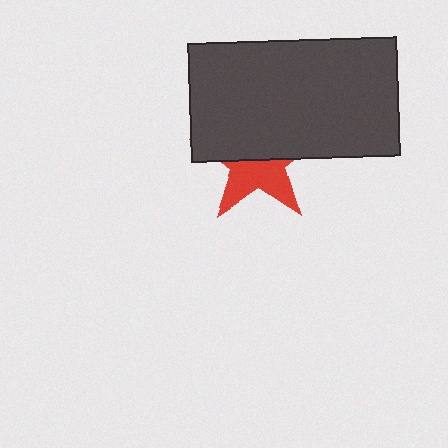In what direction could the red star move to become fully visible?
The red star could move down. That would shift it out from behind the dark gray rectangle entirely.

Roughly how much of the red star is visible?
A small part of it is visible (roughly 44%).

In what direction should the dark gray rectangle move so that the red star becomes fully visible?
The dark gray rectangle should move up. That is the shortest direction to clear the overlap and leave the red star fully visible.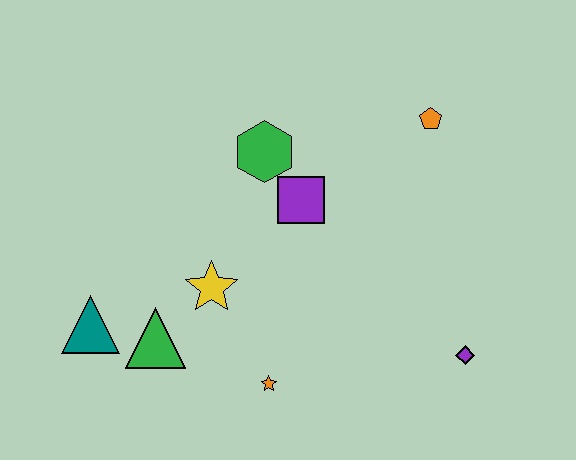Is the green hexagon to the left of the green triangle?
No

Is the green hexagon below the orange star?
No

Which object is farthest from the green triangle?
The orange pentagon is farthest from the green triangle.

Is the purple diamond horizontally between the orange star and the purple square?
No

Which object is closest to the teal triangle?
The green triangle is closest to the teal triangle.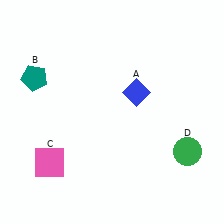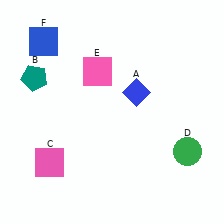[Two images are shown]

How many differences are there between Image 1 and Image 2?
There are 2 differences between the two images.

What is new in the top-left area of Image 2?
A pink square (E) was added in the top-left area of Image 2.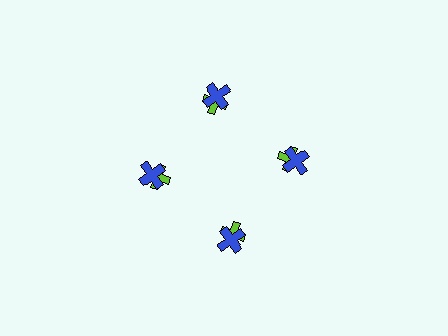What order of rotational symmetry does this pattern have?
This pattern has 4-fold rotational symmetry.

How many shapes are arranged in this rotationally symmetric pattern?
There are 8 shapes, arranged in 4 groups of 2.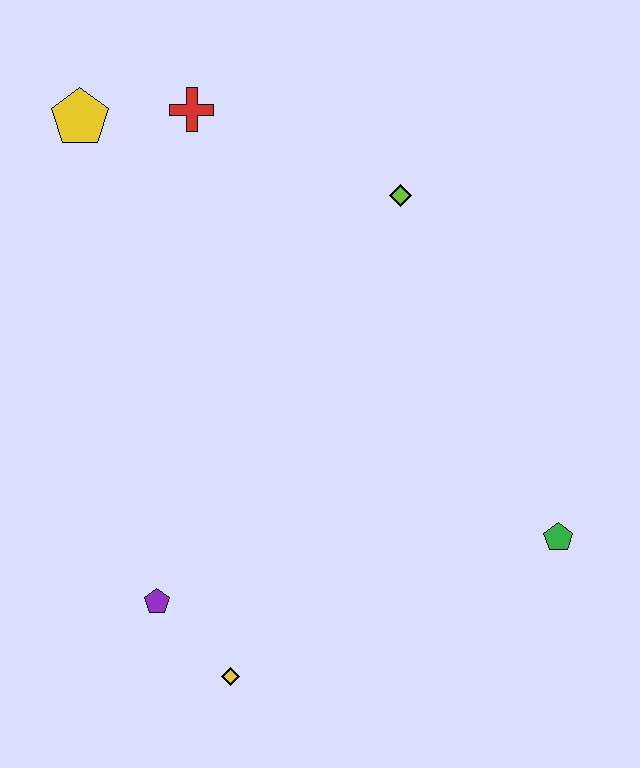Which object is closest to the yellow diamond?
The purple pentagon is closest to the yellow diamond.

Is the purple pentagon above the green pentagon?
No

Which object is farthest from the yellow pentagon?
The green pentagon is farthest from the yellow pentagon.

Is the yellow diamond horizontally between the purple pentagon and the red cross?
No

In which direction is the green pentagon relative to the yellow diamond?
The green pentagon is to the right of the yellow diamond.